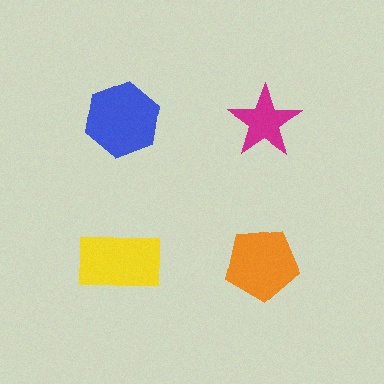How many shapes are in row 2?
2 shapes.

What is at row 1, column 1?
A blue hexagon.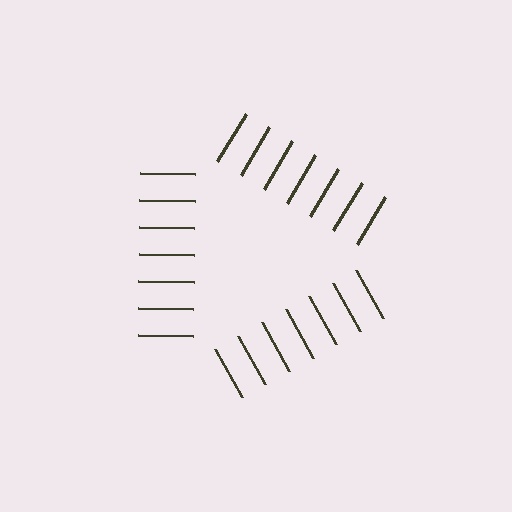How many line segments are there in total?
21 — 7 along each of the 3 edges.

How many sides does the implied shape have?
3 sides — the line-ends trace a triangle.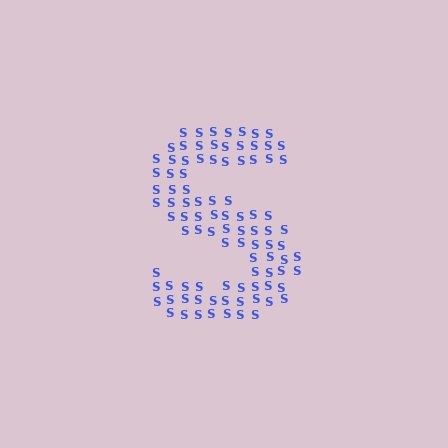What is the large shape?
The large shape is the letter S.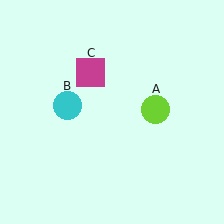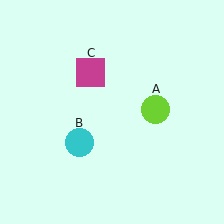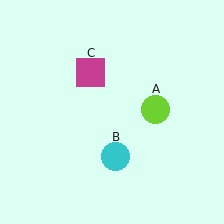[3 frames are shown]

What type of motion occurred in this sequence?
The cyan circle (object B) rotated counterclockwise around the center of the scene.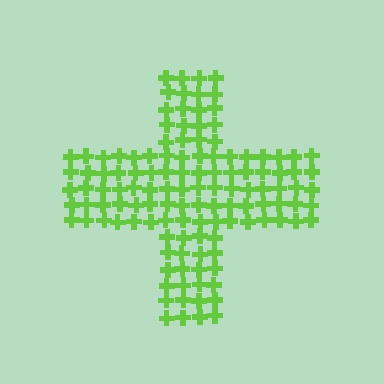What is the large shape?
The large shape is a cross.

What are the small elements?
The small elements are crosses.